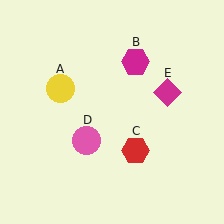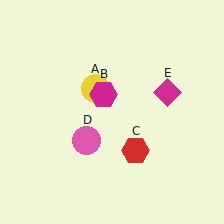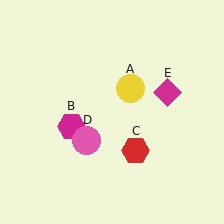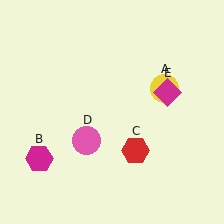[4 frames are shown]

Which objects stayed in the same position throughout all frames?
Red hexagon (object C) and pink circle (object D) and magenta diamond (object E) remained stationary.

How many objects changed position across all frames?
2 objects changed position: yellow circle (object A), magenta hexagon (object B).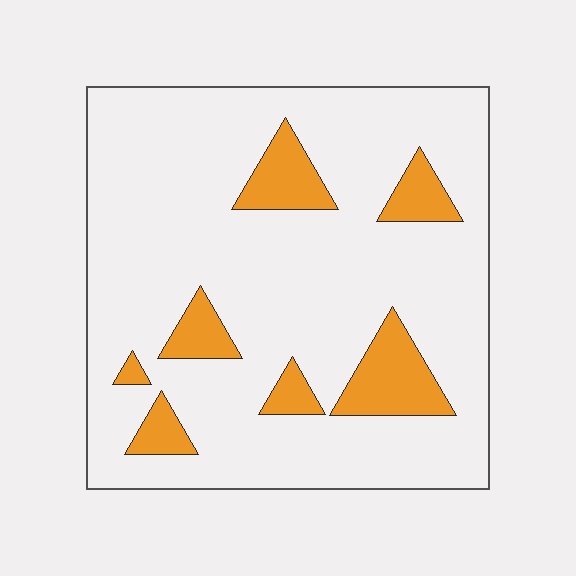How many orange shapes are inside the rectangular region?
7.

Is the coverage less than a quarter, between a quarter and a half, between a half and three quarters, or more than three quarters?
Less than a quarter.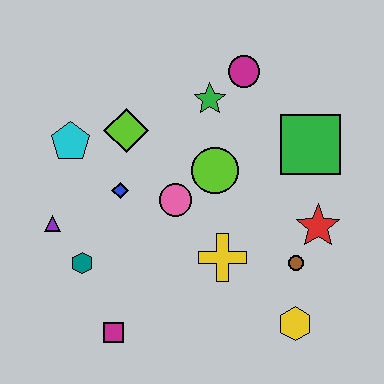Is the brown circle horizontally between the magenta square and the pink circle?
No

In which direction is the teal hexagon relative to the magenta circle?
The teal hexagon is below the magenta circle.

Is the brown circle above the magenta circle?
No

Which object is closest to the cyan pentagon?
The lime diamond is closest to the cyan pentagon.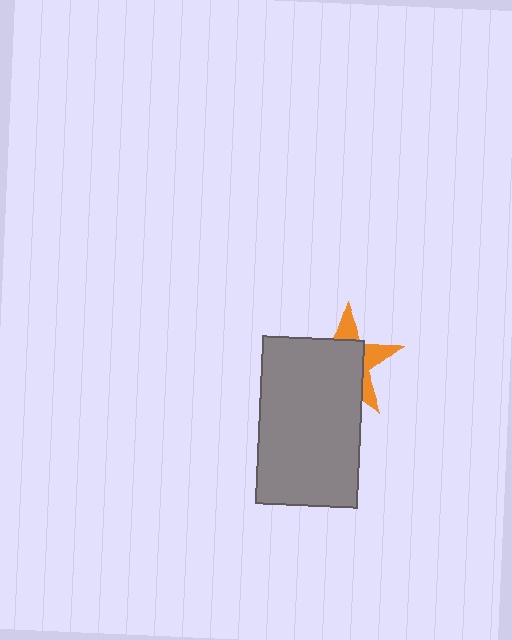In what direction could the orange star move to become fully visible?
The orange star could move toward the upper-right. That would shift it out from behind the gray rectangle entirely.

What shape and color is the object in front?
The object in front is a gray rectangle.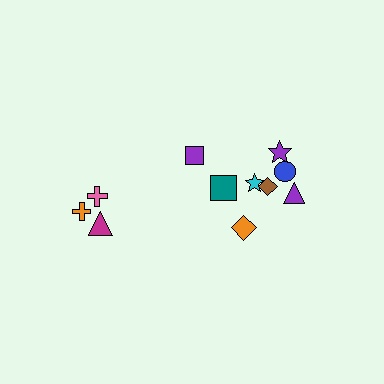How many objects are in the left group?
There are 4 objects.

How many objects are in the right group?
There are 7 objects.